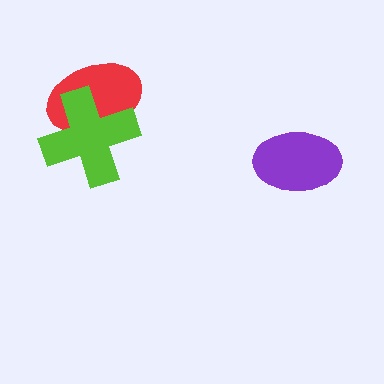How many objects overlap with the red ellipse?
1 object overlaps with the red ellipse.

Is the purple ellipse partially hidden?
No, no other shape covers it.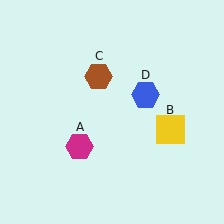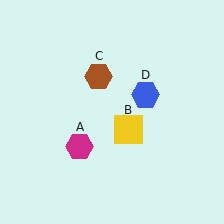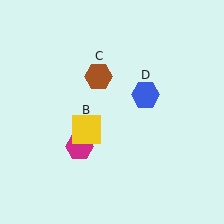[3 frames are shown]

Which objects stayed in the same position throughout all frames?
Magenta hexagon (object A) and brown hexagon (object C) and blue hexagon (object D) remained stationary.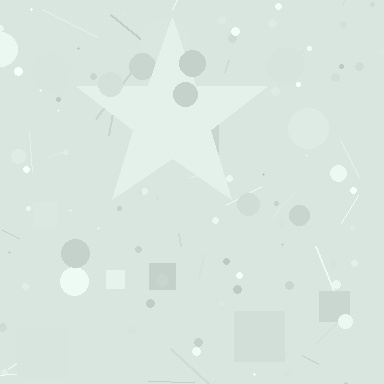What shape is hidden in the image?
A star is hidden in the image.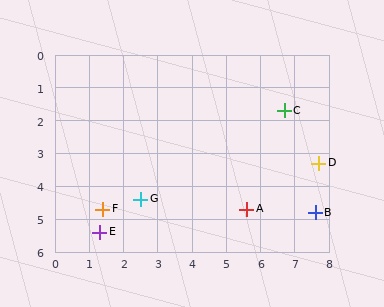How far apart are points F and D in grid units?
Points F and D are about 6.5 grid units apart.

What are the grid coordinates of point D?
Point D is at approximately (7.7, 3.3).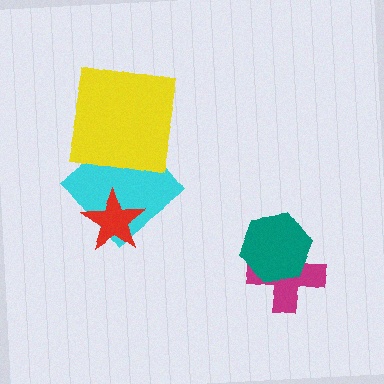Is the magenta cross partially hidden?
Yes, it is partially covered by another shape.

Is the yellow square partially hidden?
No, no other shape covers it.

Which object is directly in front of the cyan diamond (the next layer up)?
The red star is directly in front of the cyan diamond.